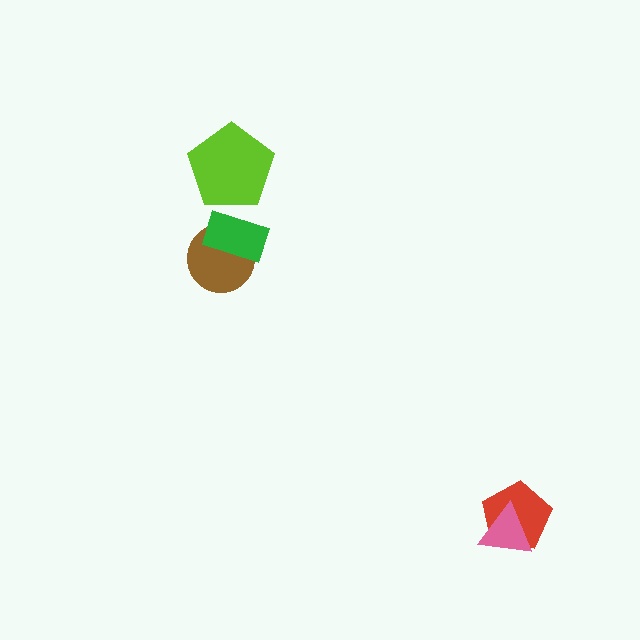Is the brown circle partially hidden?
Yes, it is partially covered by another shape.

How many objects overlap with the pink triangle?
1 object overlaps with the pink triangle.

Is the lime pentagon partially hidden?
No, no other shape covers it.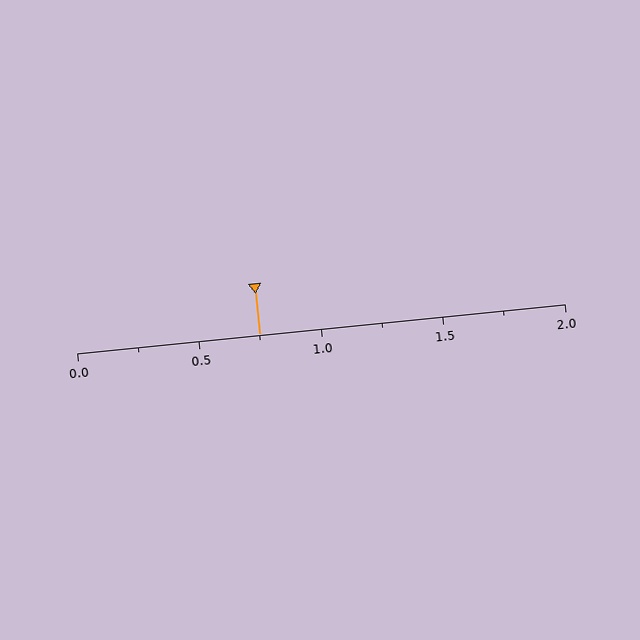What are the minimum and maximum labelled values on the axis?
The axis runs from 0.0 to 2.0.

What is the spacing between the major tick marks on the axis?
The major ticks are spaced 0.5 apart.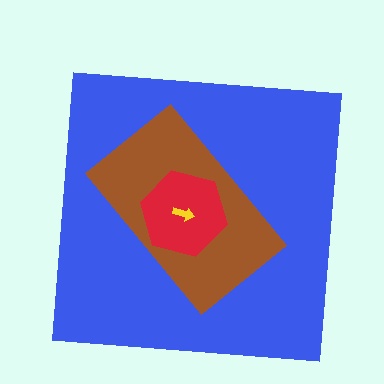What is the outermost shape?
The blue square.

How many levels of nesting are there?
4.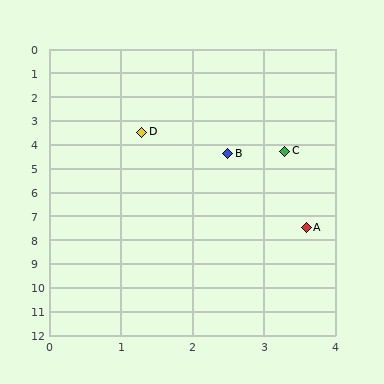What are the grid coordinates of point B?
Point B is at approximately (2.5, 4.4).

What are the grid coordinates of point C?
Point C is at approximately (3.3, 4.3).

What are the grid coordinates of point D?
Point D is at approximately (1.3, 3.5).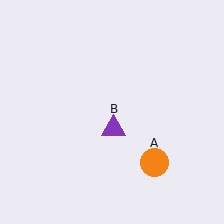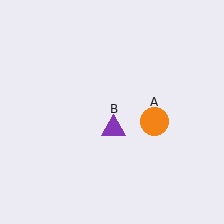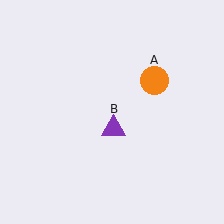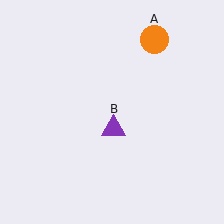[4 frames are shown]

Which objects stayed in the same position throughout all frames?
Purple triangle (object B) remained stationary.